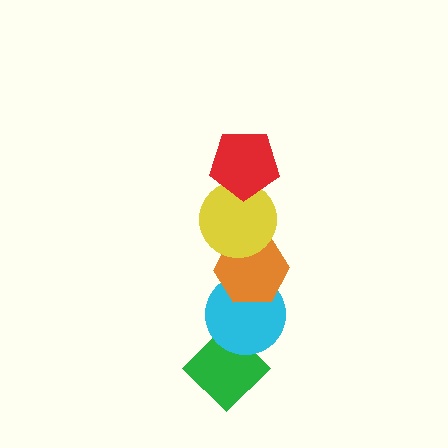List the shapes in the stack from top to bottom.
From top to bottom: the red pentagon, the yellow circle, the orange hexagon, the cyan circle, the green diamond.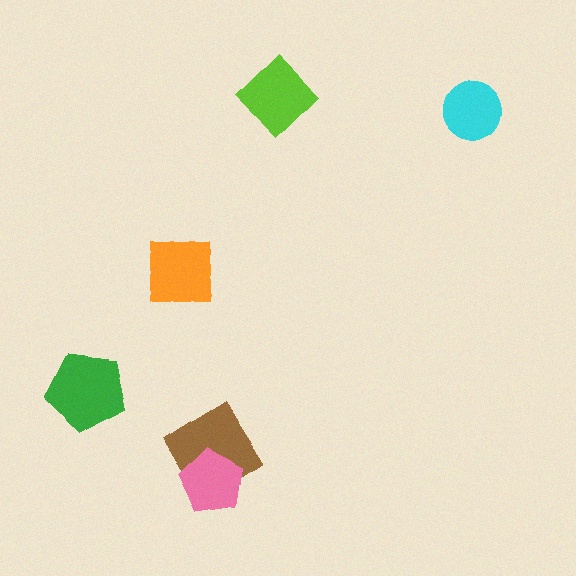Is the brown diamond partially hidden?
Yes, it is partially covered by another shape.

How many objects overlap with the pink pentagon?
1 object overlaps with the pink pentagon.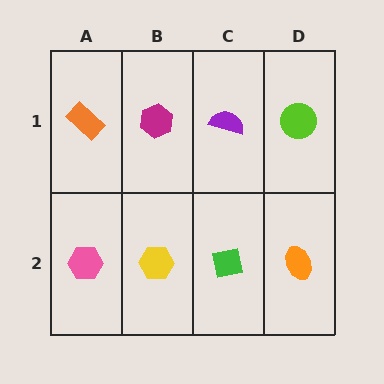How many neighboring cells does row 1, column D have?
2.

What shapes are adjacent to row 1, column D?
An orange ellipse (row 2, column D), a purple semicircle (row 1, column C).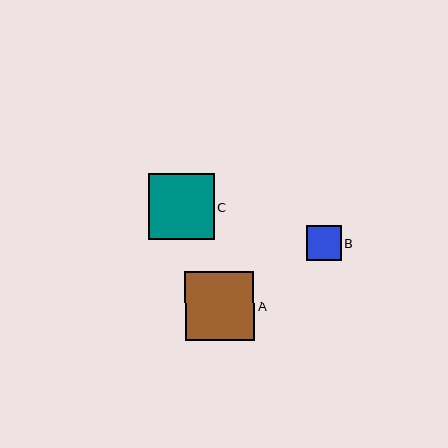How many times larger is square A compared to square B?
Square A is approximately 2.0 times the size of square B.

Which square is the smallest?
Square B is the smallest with a size of approximately 35 pixels.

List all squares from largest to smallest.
From largest to smallest: A, C, B.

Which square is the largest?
Square A is the largest with a size of approximately 69 pixels.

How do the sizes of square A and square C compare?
Square A and square C are approximately the same size.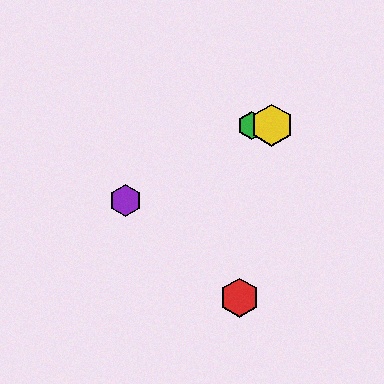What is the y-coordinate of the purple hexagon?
The purple hexagon is at y≈201.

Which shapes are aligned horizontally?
The blue hexagon, the green hexagon, the yellow hexagon are aligned horizontally.